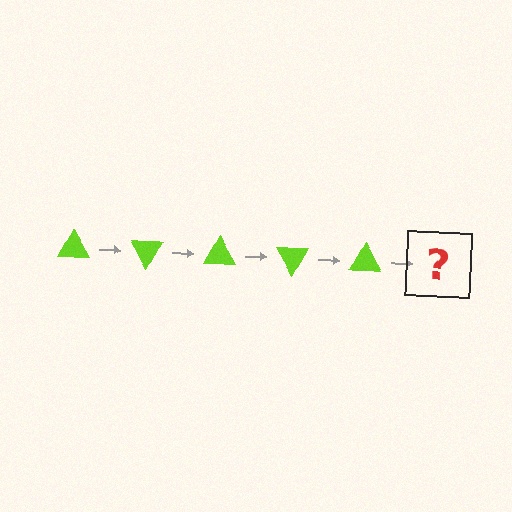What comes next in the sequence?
The next element should be a lime triangle rotated 300 degrees.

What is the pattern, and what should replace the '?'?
The pattern is that the triangle rotates 60 degrees each step. The '?' should be a lime triangle rotated 300 degrees.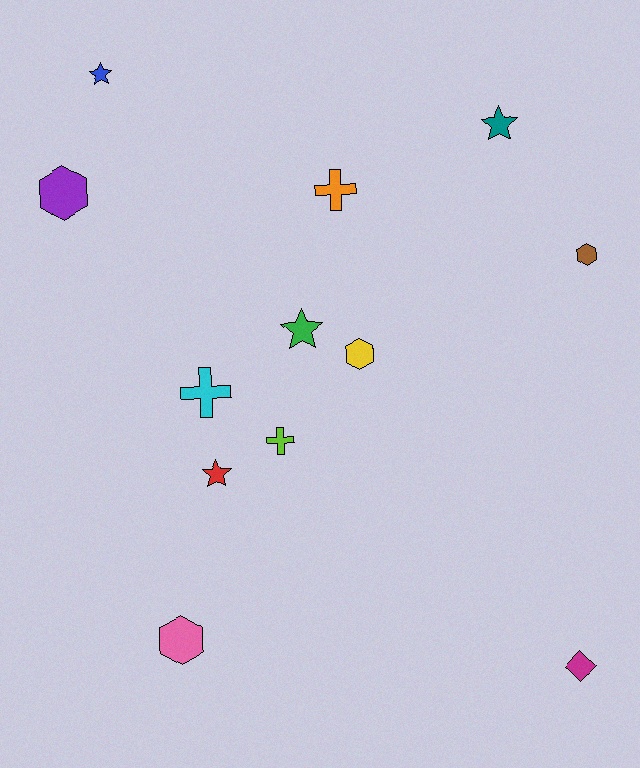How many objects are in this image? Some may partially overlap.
There are 12 objects.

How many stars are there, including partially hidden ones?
There are 4 stars.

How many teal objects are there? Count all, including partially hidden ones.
There is 1 teal object.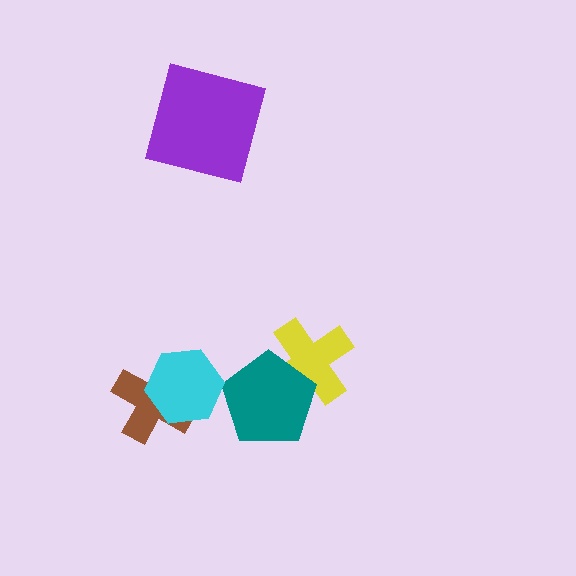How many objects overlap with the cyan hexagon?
1 object overlaps with the cyan hexagon.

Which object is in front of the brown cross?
The cyan hexagon is in front of the brown cross.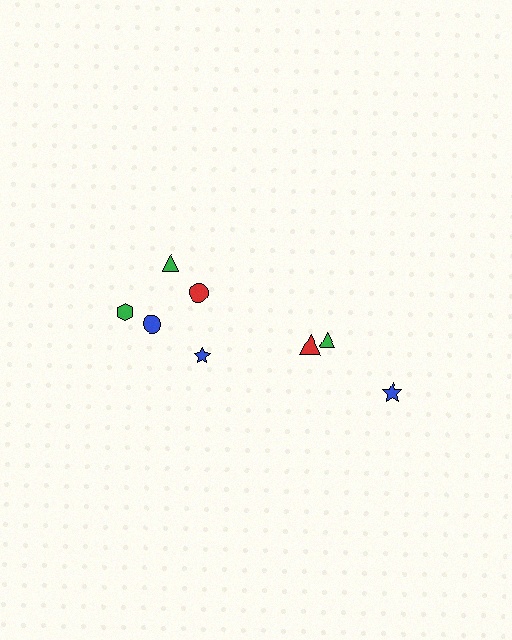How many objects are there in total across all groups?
There are 8 objects.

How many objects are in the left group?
There are 5 objects.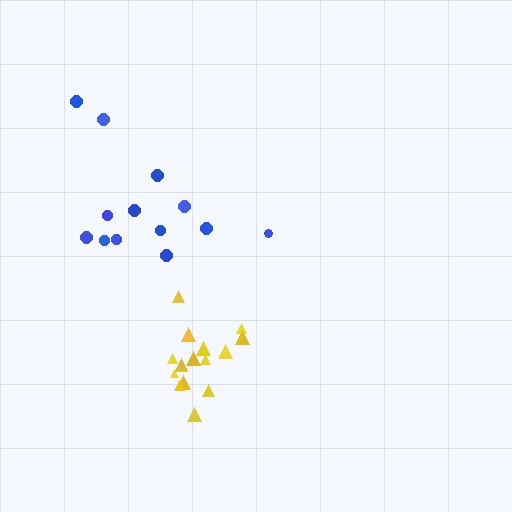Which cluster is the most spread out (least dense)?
Blue.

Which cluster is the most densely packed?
Yellow.